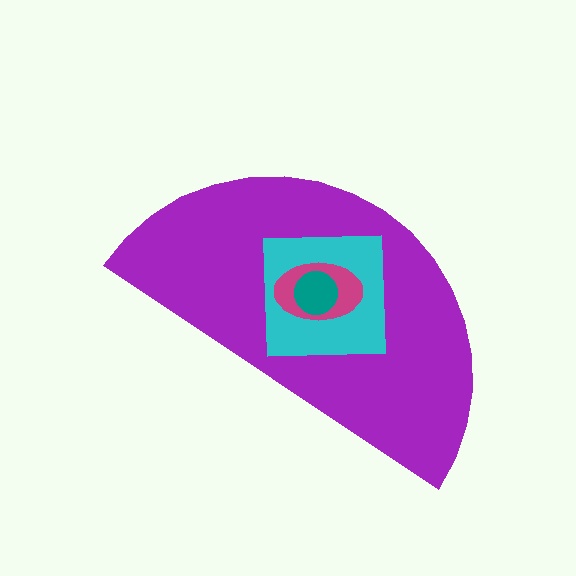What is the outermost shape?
The purple semicircle.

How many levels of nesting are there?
4.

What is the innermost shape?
The teal circle.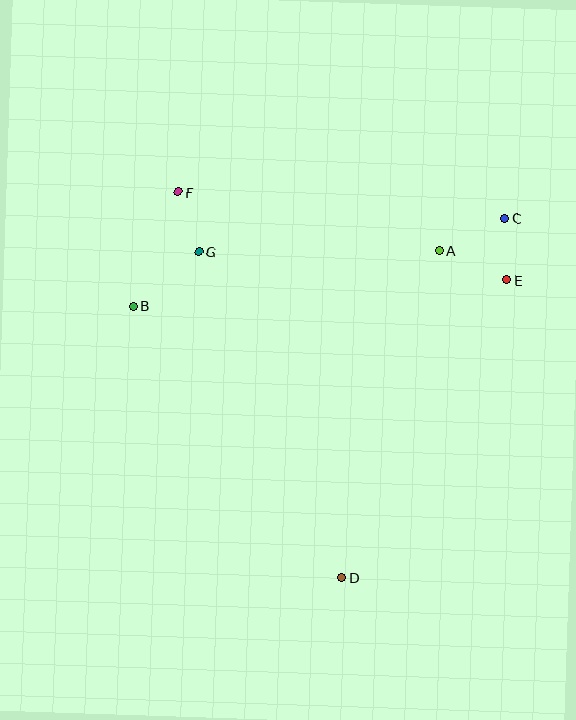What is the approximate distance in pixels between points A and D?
The distance between A and D is approximately 341 pixels.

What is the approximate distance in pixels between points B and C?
The distance between B and C is approximately 382 pixels.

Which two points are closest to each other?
Points C and E are closest to each other.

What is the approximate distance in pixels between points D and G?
The distance between D and G is approximately 356 pixels.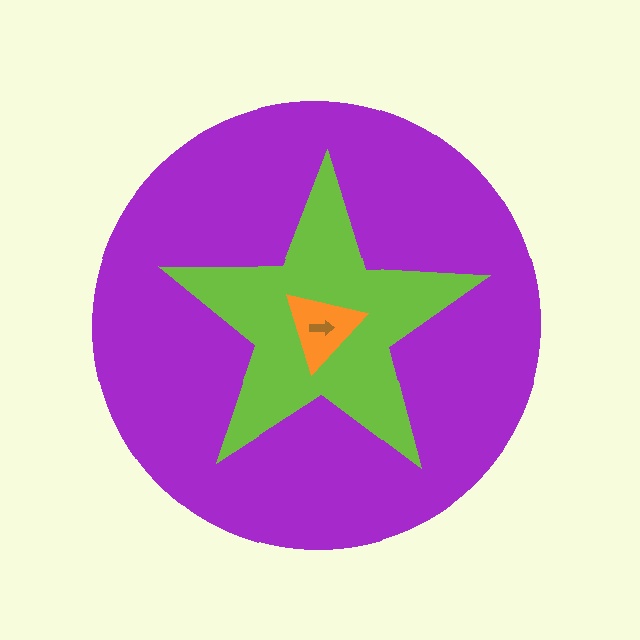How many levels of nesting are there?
4.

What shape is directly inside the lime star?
The orange triangle.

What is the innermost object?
The brown arrow.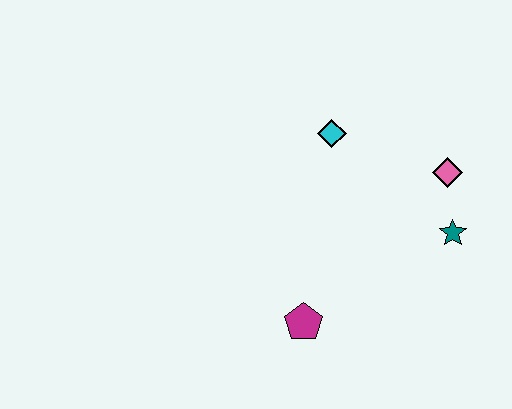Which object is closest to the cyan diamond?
The pink diamond is closest to the cyan diamond.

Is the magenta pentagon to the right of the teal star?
No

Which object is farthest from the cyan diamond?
The magenta pentagon is farthest from the cyan diamond.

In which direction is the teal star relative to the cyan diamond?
The teal star is to the right of the cyan diamond.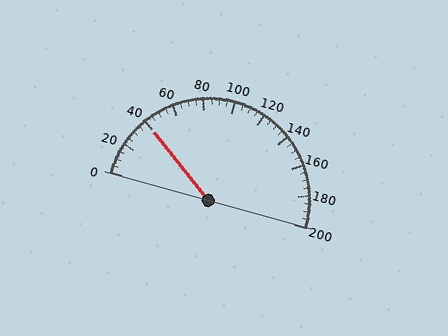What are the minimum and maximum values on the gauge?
The gauge ranges from 0 to 200.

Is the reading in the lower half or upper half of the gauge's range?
The reading is in the lower half of the range (0 to 200).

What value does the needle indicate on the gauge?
The needle indicates approximately 40.